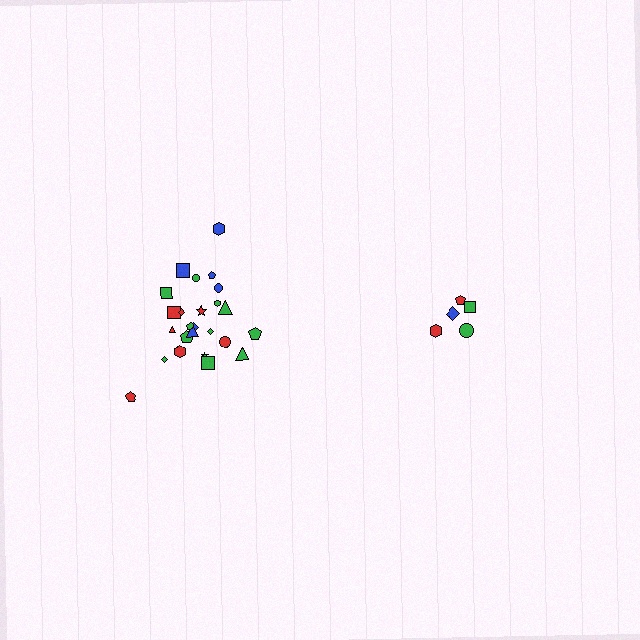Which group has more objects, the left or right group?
The left group.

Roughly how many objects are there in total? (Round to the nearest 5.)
Roughly 30 objects in total.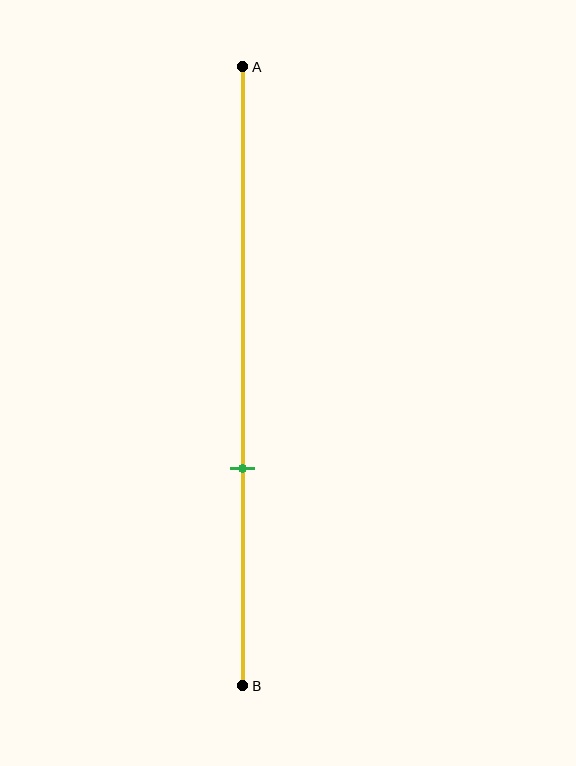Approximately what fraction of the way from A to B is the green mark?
The green mark is approximately 65% of the way from A to B.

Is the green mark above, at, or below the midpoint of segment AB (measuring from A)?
The green mark is below the midpoint of segment AB.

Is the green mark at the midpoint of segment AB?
No, the mark is at about 65% from A, not at the 50% midpoint.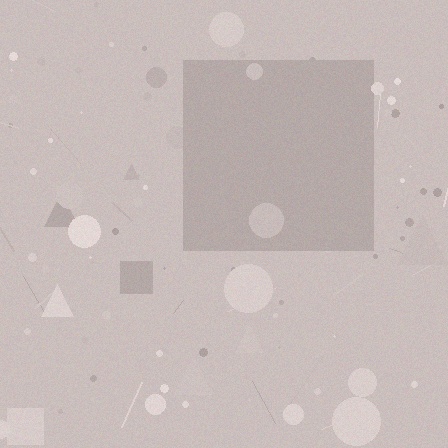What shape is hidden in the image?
A square is hidden in the image.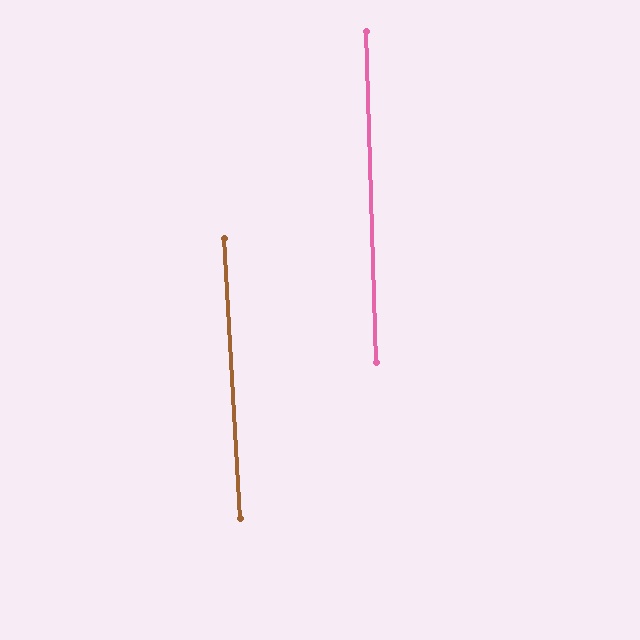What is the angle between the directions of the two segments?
Approximately 2 degrees.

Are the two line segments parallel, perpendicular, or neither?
Parallel — their directions differ by only 1.7°.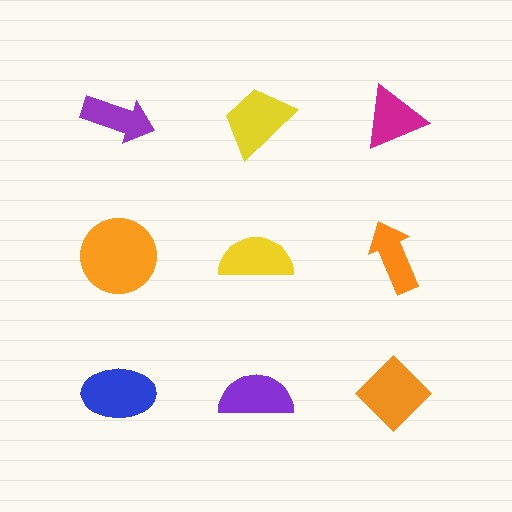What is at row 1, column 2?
A yellow trapezoid.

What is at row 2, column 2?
A yellow semicircle.